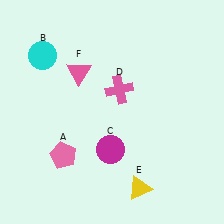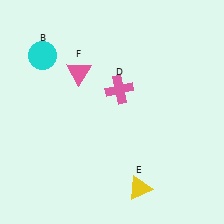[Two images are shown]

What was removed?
The pink pentagon (A), the magenta circle (C) were removed in Image 2.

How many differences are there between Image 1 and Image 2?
There are 2 differences between the two images.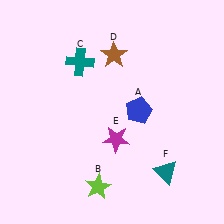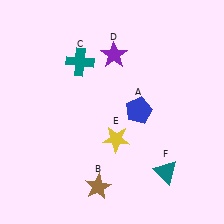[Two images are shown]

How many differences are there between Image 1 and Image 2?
There are 3 differences between the two images.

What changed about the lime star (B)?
In Image 1, B is lime. In Image 2, it changed to brown.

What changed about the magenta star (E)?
In Image 1, E is magenta. In Image 2, it changed to yellow.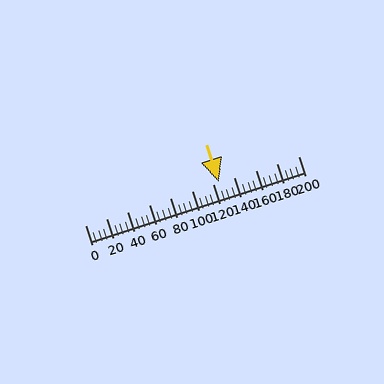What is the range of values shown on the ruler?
The ruler shows values from 0 to 200.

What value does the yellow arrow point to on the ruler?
The yellow arrow points to approximately 125.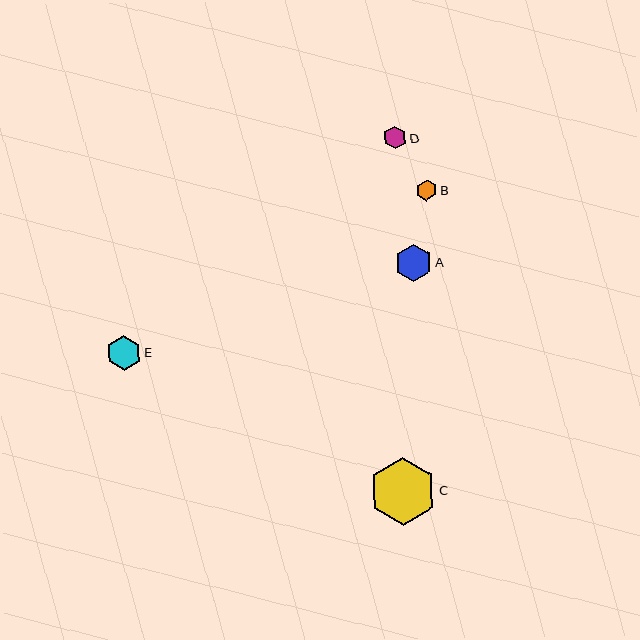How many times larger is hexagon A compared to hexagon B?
Hexagon A is approximately 1.8 times the size of hexagon B.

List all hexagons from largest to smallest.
From largest to smallest: C, A, E, D, B.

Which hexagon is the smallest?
Hexagon B is the smallest with a size of approximately 21 pixels.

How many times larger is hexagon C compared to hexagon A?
Hexagon C is approximately 1.8 times the size of hexagon A.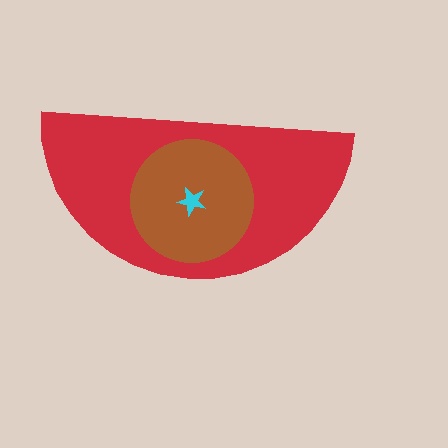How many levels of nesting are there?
3.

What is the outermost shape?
The red semicircle.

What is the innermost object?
The cyan star.